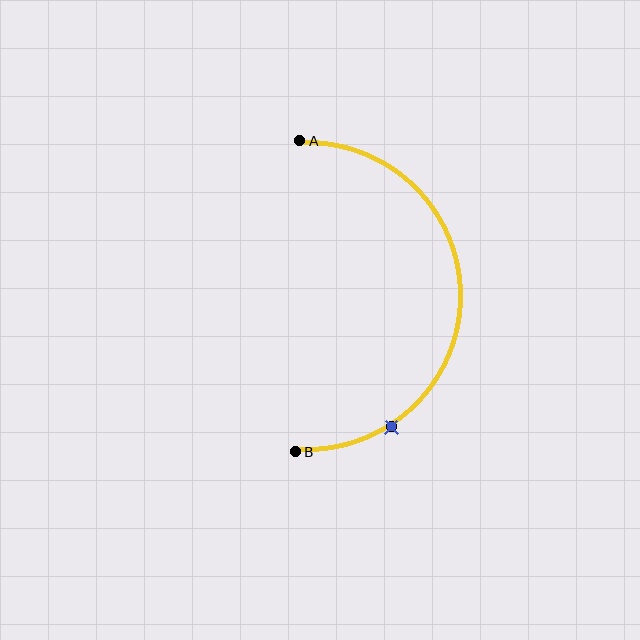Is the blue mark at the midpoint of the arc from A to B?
No. The blue mark lies on the arc but is closer to endpoint B. The arc midpoint would be at the point on the curve equidistant along the arc from both A and B.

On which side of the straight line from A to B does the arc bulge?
The arc bulges to the right of the straight line connecting A and B.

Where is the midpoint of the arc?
The arc midpoint is the point on the curve farthest from the straight line joining A and B. It sits to the right of that line.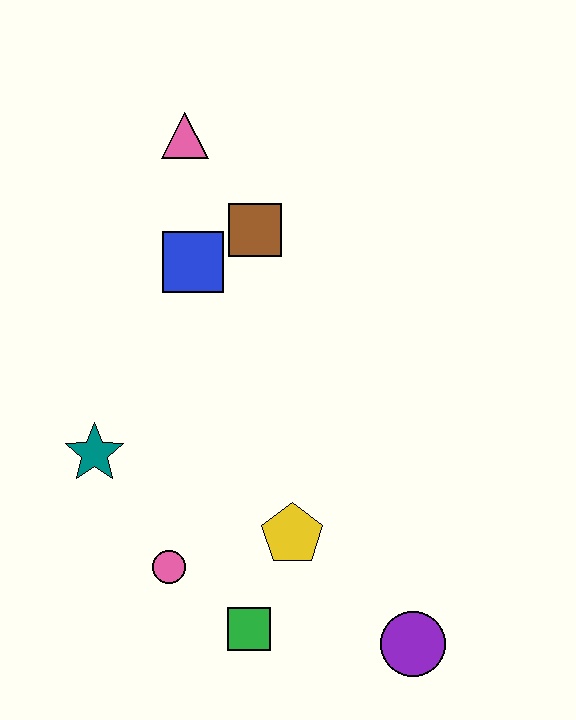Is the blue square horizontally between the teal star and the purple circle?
Yes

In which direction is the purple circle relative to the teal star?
The purple circle is to the right of the teal star.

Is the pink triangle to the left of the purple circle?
Yes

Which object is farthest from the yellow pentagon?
The pink triangle is farthest from the yellow pentagon.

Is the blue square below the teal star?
No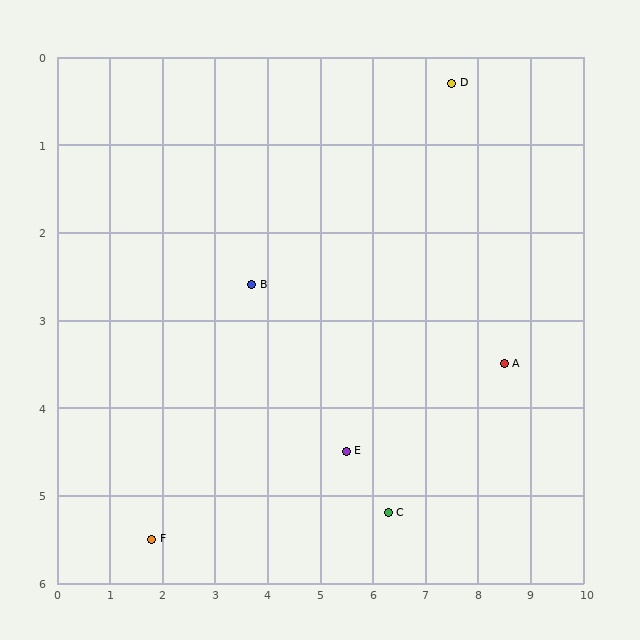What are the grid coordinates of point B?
Point B is at approximately (3.7, 2.6).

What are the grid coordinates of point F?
Point F is at approximately (1.8, 5.5).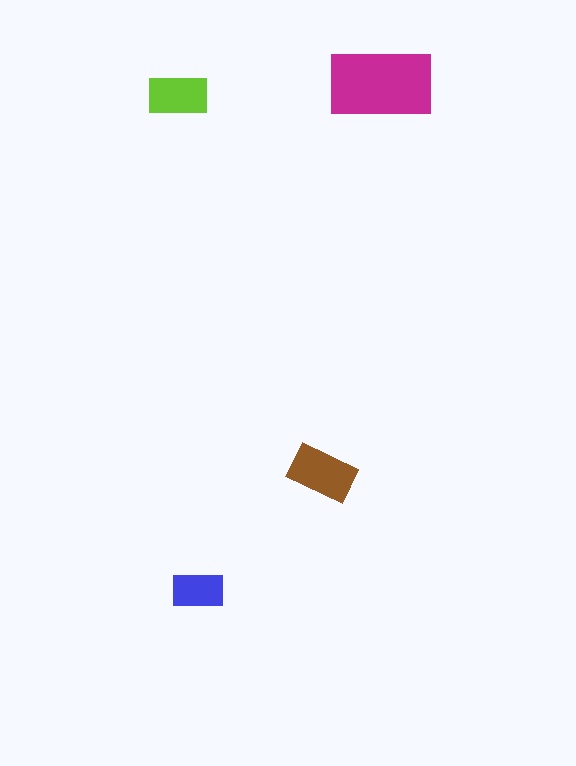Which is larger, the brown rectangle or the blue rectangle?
The brown one.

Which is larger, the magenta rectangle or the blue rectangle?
The magenta one.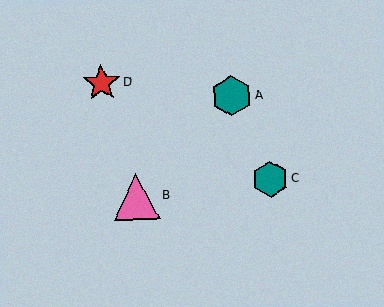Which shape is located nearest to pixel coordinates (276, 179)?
The teal hexagon (labeled C) at (270, 179) is nearest to that location.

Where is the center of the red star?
The center of the red star is at (101, 83).